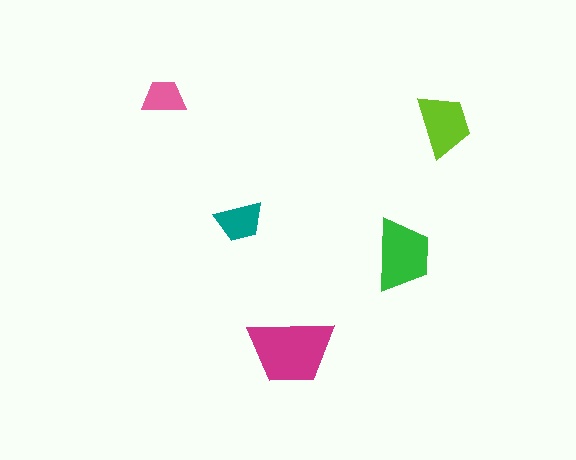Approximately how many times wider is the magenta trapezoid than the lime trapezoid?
About 1.5 times wider.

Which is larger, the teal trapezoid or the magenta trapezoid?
The magenta one.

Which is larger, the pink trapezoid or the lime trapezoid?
The lime one.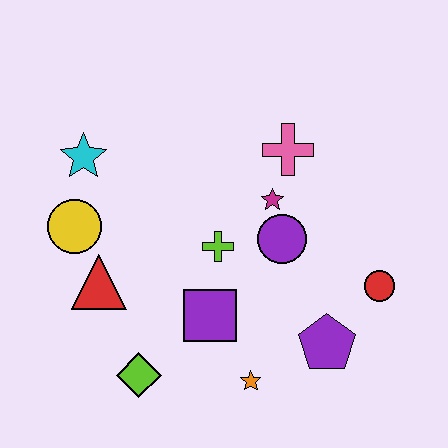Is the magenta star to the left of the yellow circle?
No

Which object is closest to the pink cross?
The magenta star is closest to the pink cross.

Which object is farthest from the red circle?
The cyan star is farthest from the red circle.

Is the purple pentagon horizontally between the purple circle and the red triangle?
No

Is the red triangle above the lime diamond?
Yes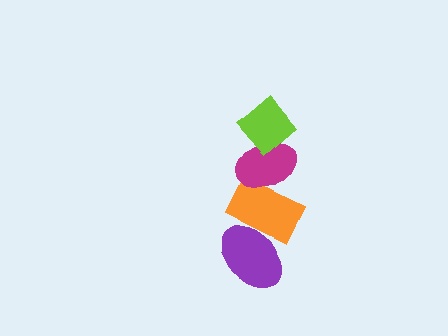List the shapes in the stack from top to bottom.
From top to bottom: the lime diamond, the magenta ellipse, the orange rectangle, the purple ellipse.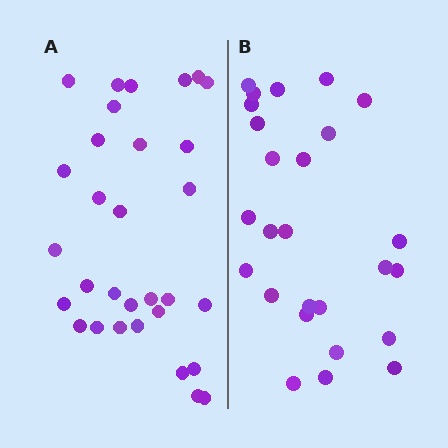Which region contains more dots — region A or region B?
Region A (the left region) has more dots.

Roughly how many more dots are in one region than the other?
Region A has about 5 more dots than region B.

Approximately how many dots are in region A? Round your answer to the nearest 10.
About 30 dots. (The exact count is 31, which rounds to 30.)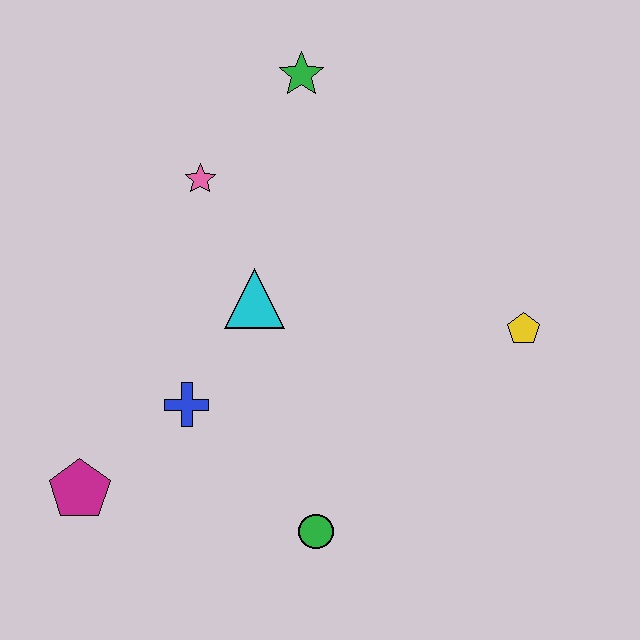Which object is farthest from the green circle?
The green star is farthest from the green circle.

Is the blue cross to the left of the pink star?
Yes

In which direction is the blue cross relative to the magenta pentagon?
The blue cross is to the right of the magenta pentagon.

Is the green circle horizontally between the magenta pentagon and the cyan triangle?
No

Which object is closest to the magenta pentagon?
The blue cross is closest to the magenta pentagon.